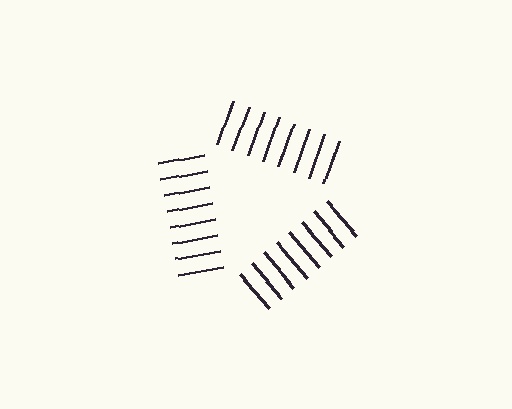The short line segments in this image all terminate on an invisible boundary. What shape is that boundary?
An illusory triangle — the line segments terminate on its edges but no continuous stroke is drawn.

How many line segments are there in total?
24 — 8 along each of the 3 edges.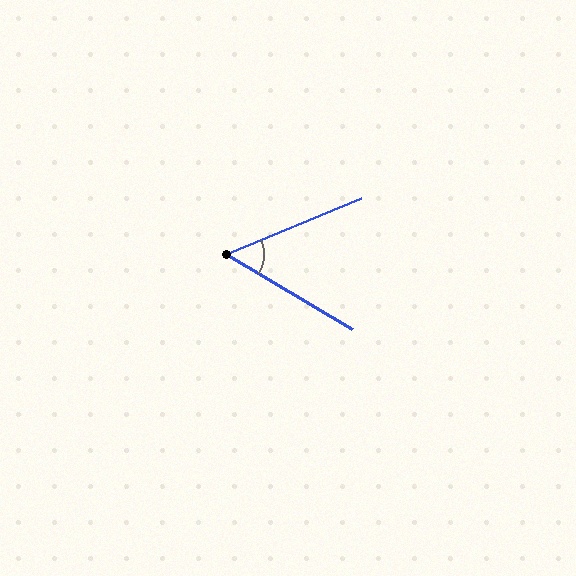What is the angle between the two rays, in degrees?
Approximately 53 degrees.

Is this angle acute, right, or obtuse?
It is acute.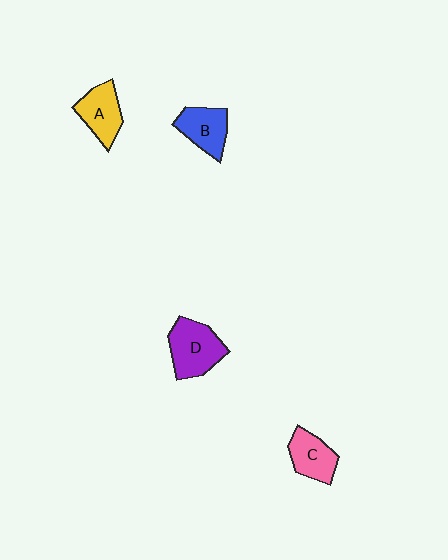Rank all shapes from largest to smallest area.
From largest to smallest: D (purple), A (yellow), B (blue), C (pink).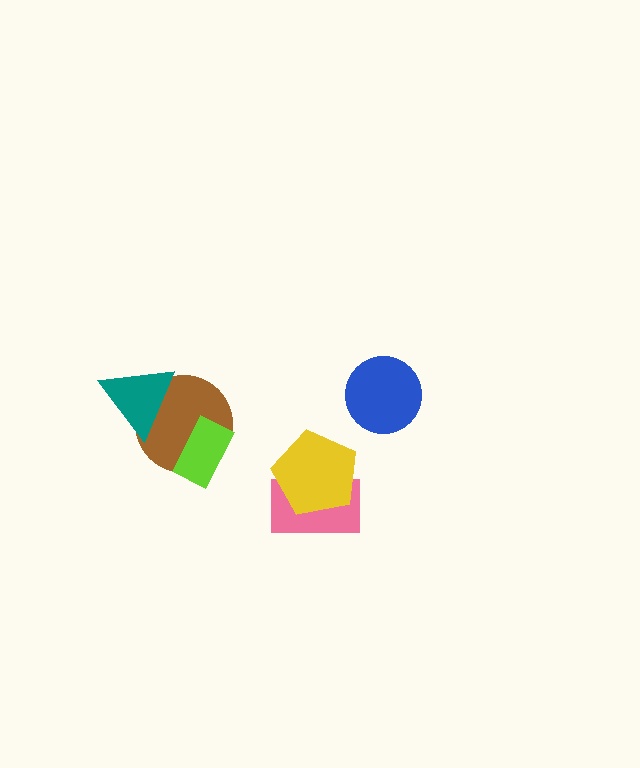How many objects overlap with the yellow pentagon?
1 object overlaps with the yellow pentagon.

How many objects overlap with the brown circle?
2 objects overlap with the brown circle.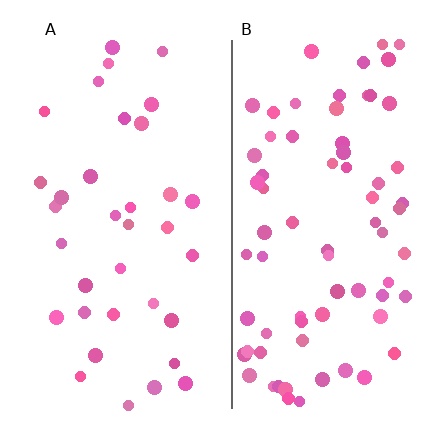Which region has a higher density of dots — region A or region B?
B (the right).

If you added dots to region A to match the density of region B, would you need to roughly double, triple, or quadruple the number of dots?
Approximately double.